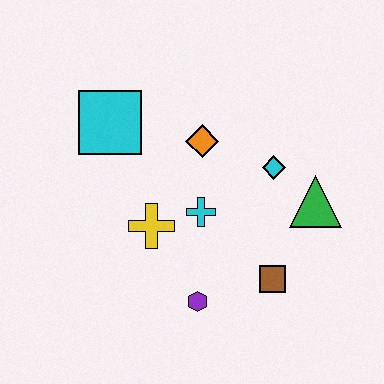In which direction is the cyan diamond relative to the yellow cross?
The cyan diamond is to the right of the yellow cross.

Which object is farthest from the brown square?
The cyan square is farthest from the brown square.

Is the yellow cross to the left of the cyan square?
No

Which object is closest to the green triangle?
The cyan diamond is closest to the green triangle.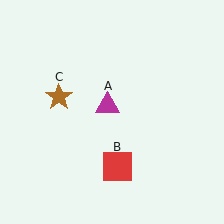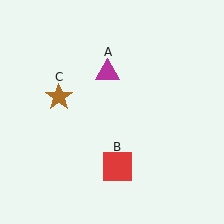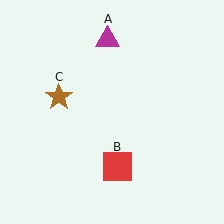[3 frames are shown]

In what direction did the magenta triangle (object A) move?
The magenta triangle (object A) moved up.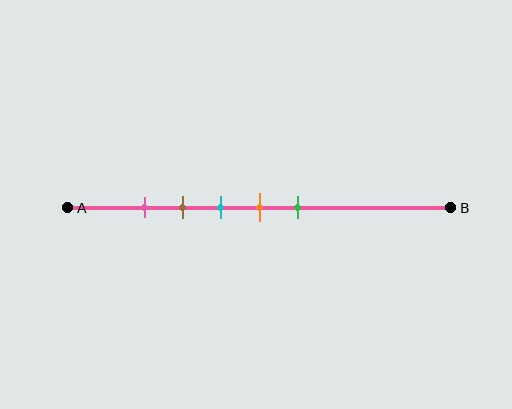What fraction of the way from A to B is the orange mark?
The orange mark is approximately 50% (0.5) of the way from A to B.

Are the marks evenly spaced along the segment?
Yes, the marks are approximately evenly spaced.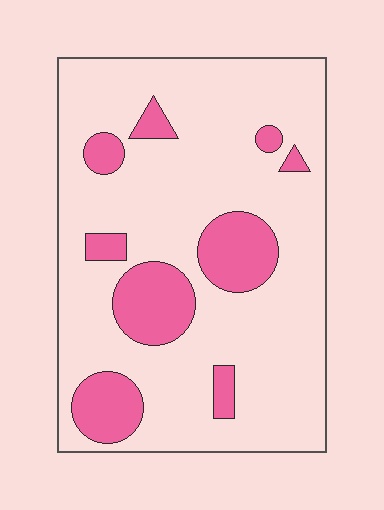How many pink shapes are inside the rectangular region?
9.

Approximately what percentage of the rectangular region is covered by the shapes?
Approximately 20%.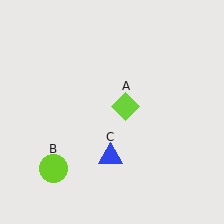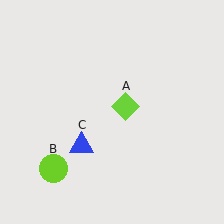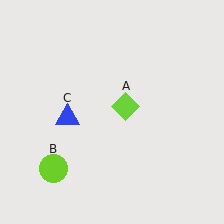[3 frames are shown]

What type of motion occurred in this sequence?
The blue triangle (object C) rotated clockwise around the center of the scene.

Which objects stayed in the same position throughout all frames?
Lime diamond (object A) and lime circle (object B) remained stationary.